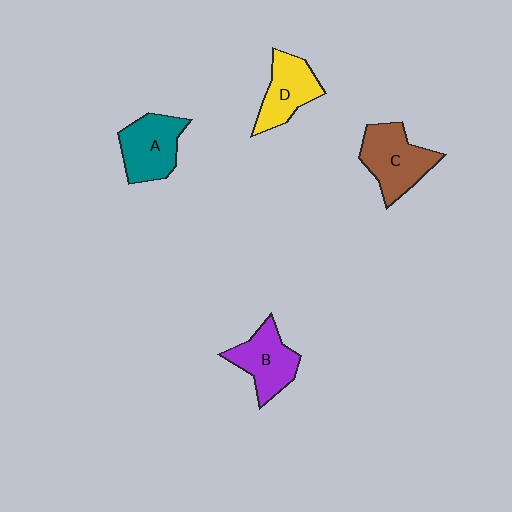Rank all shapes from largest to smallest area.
From largest to smallest: C (brown), A (teal), B (purple), D (yellow).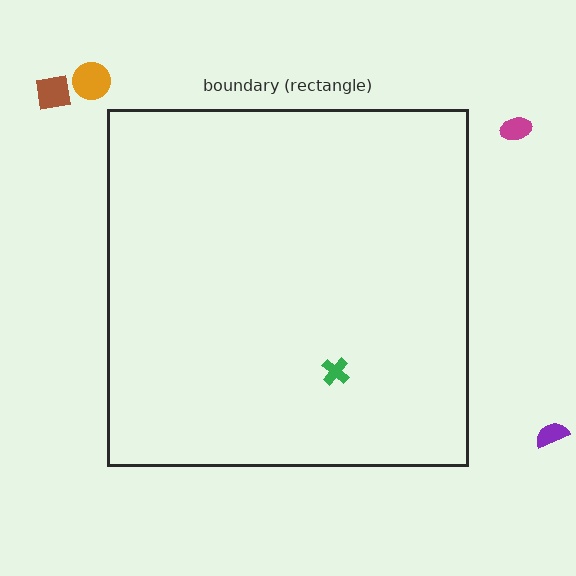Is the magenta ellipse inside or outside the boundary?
Outside.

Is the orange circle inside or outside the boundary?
Outside.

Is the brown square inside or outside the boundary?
Outside.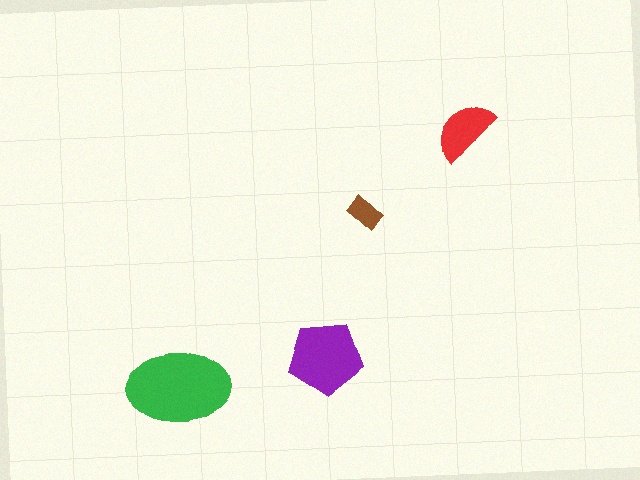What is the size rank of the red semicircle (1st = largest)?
3rd.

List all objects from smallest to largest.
The brown rectangle, the red semicircle, the purple pentagon, the green ellipse.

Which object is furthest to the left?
The green ellipse is leftmost.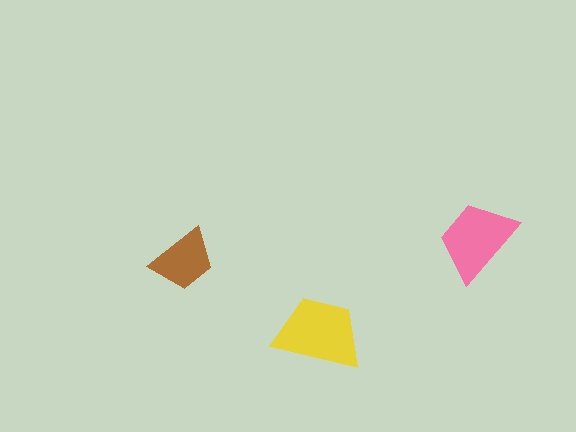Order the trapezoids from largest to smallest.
the yellow one, the pink one, the brown one.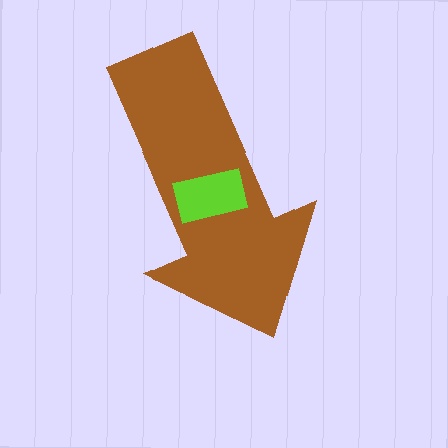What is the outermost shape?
The brown arrow.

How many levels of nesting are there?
2.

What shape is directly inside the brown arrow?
The lime rectangle.